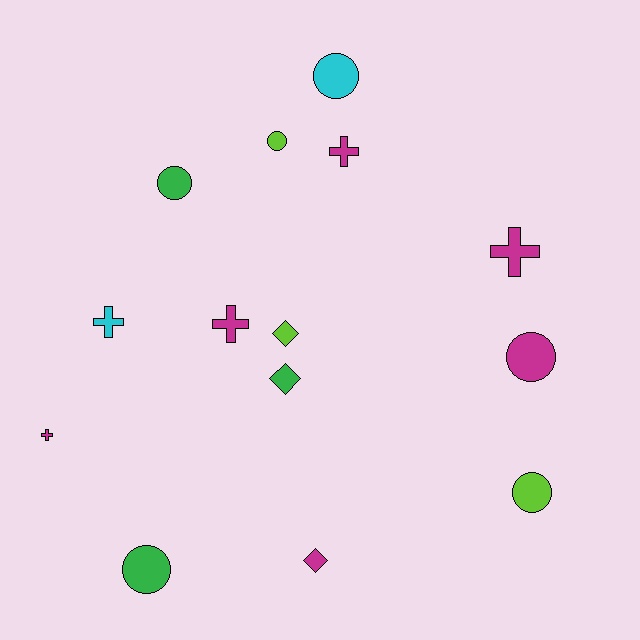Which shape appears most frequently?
Circle, with 6 objects.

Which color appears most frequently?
Magenta, with 6 objects.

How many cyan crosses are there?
There is 1 cyan cross.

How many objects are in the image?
There are 14 objects.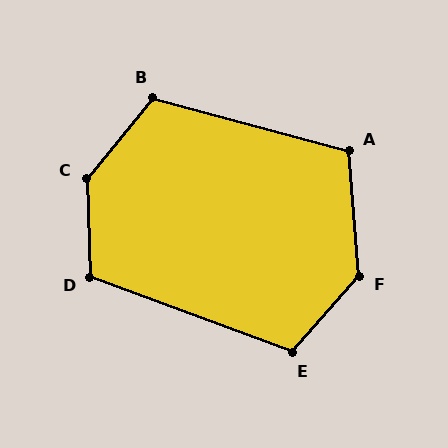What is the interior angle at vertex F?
Approximately 134 degrees (obtuse).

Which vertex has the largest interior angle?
C, at approximately 139 degrees.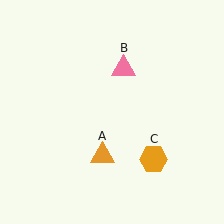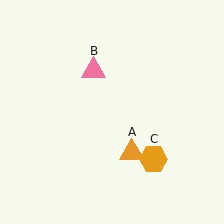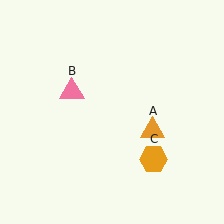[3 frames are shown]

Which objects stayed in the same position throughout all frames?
Orange hexagon (object C) remained stationary.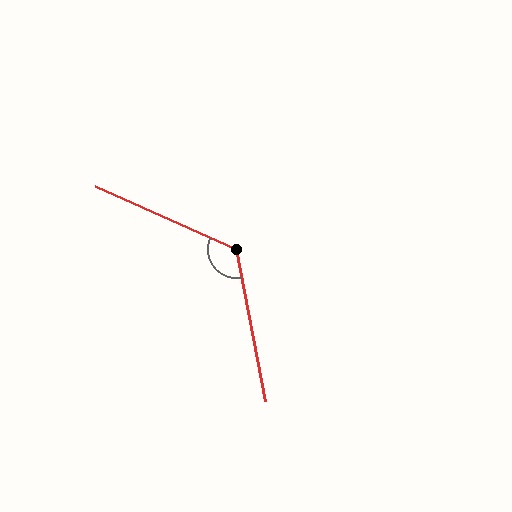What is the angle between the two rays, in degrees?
Approximately 125 degrees.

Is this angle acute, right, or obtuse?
It is obtuse.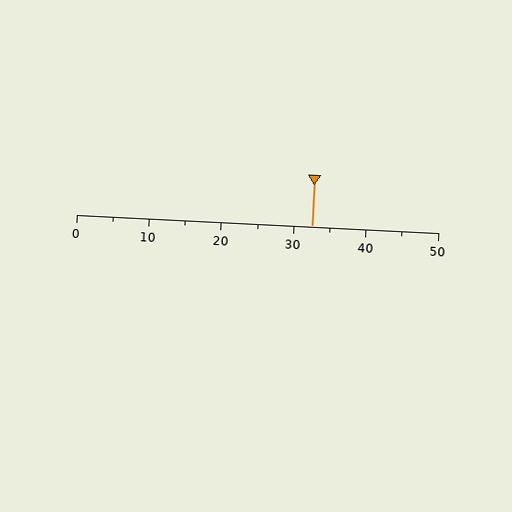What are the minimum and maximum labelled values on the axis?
The axis runs from 0 to 50.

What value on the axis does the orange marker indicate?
The marker indicates approximately 32.5.